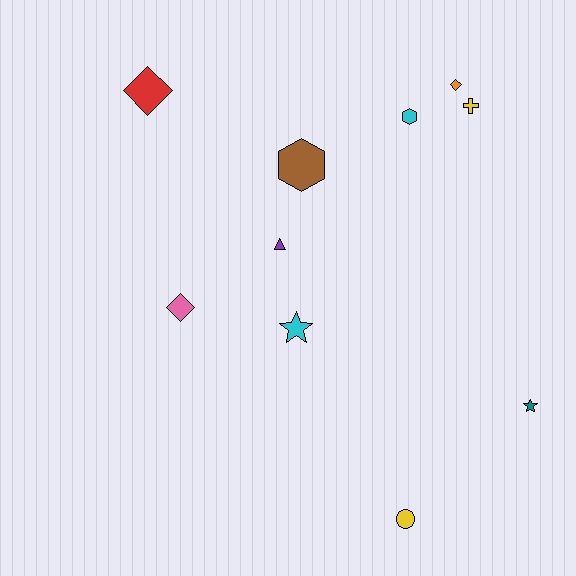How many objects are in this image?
There are 10 objects.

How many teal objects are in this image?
There is 1 teal object.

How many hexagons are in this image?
There are 2 hexagons.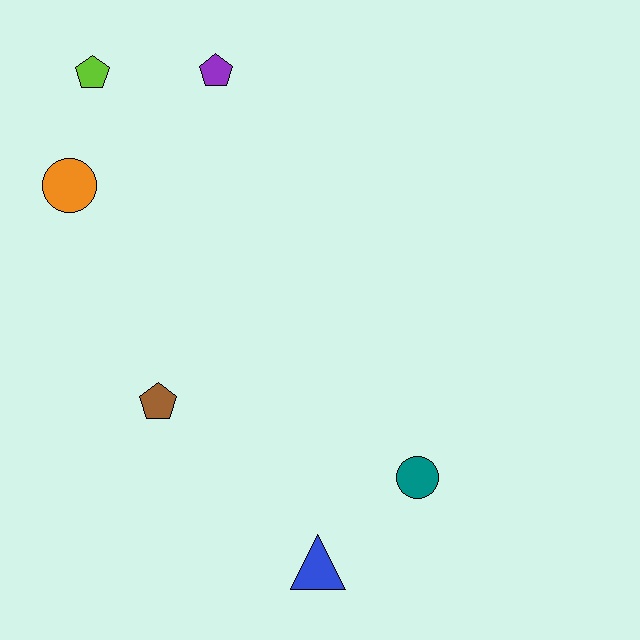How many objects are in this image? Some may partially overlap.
There are 6 objects.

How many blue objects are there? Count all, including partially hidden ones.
There is 1 blue object.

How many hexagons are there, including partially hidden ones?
There are no hexagons.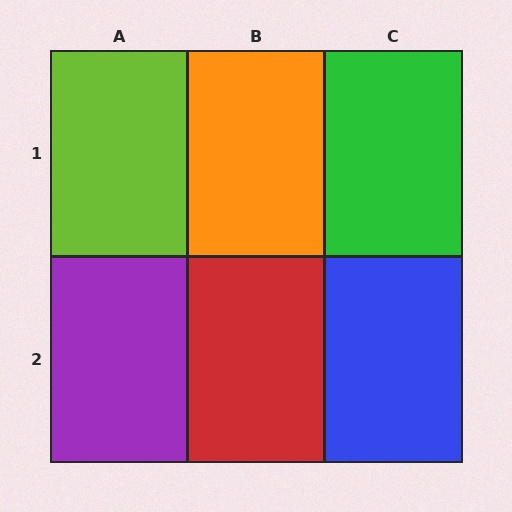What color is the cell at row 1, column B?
Orange.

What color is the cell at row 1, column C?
Green.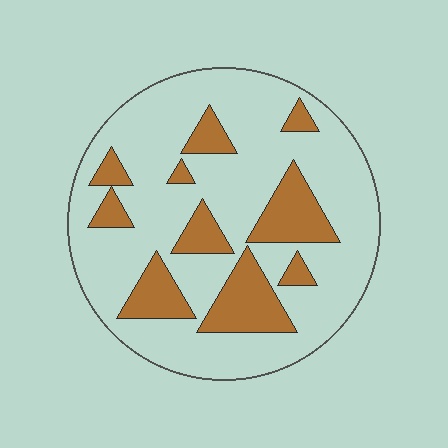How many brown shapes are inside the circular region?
10.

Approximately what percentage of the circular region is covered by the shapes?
Approximately 25%.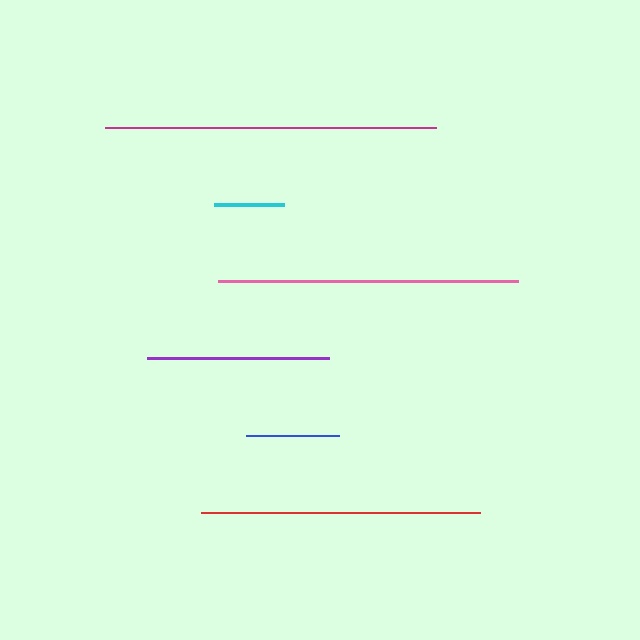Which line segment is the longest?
The magenta line is the longest at approximately 331 pixels.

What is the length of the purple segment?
The purple segment is approximately 182 pixels long.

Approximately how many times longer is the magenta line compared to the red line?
The magenta line is approximately 1.2 times the length of the red line.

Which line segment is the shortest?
The cyan line is the shortest at approximately 70 pixels.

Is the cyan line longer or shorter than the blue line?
The blue line is longer than the cyan line.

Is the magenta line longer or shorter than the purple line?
The magenta line is longer than the purple line.